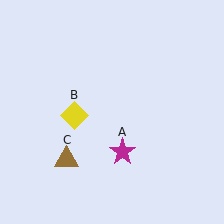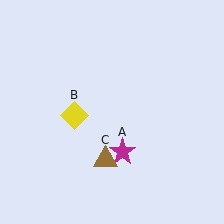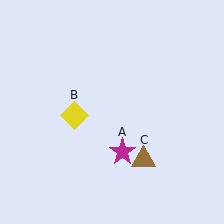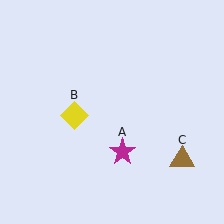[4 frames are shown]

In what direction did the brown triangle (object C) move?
The brown triangle (object C) moved right.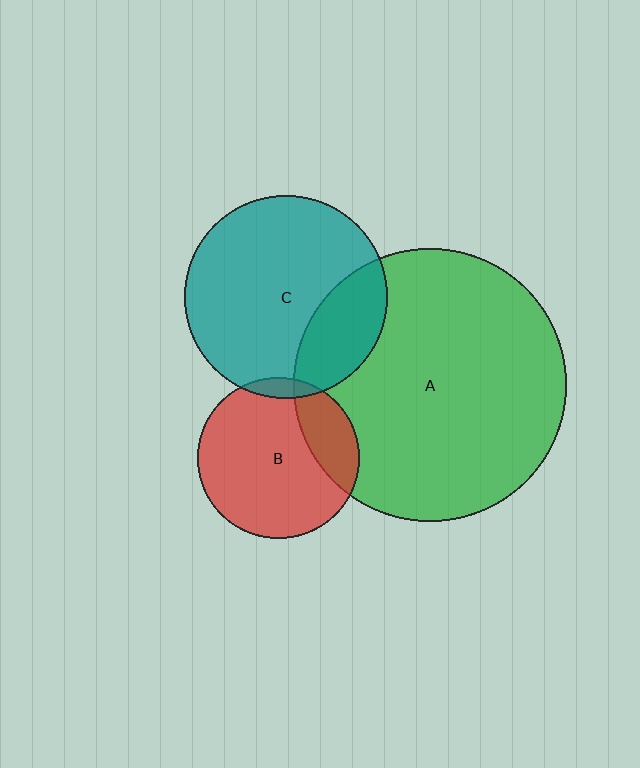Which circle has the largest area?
Circle A (green).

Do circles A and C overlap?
Yes.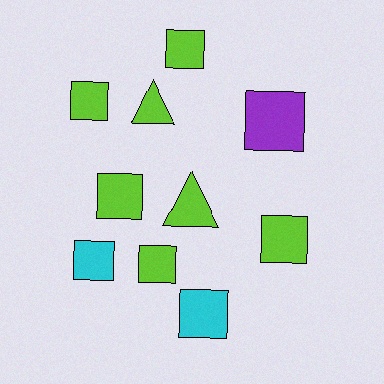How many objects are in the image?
There are 10 objects.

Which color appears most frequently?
Lime, with 7 objects.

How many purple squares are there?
There is 1 purple square.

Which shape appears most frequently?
Square, with 8 objects.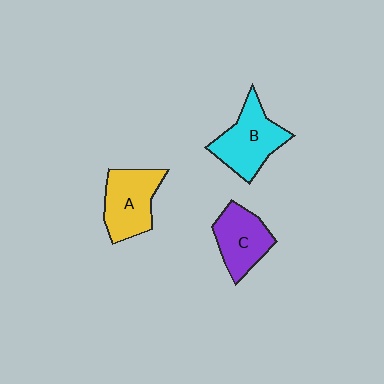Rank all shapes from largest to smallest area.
From largest to smallest: B (cyan), A (yellow), C (purple).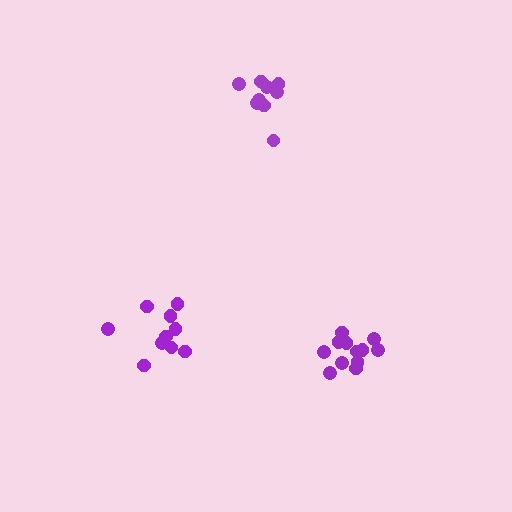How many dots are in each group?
Group 1: 10 dots, Group 2: 13 dots, Group 3: 10 dots (33 total).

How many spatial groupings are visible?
There are 3 spatial groupings.